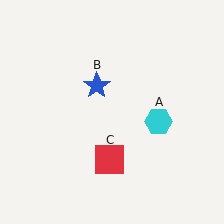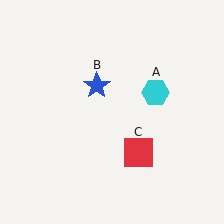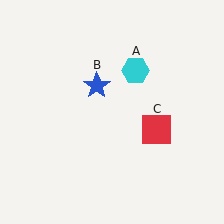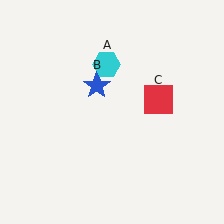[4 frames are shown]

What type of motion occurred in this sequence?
The cyan hexagon (object A), red square (object C) rotated counterclockwise around the center of the scene.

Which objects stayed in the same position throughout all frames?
Blue star (object B) remained stationary.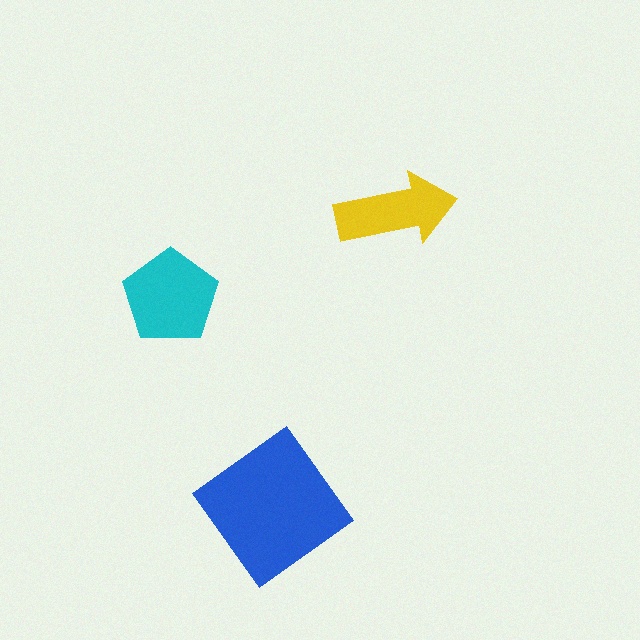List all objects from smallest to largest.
The yellow arrow, the cyan pentagon, the blue diamond.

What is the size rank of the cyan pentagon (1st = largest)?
2nd.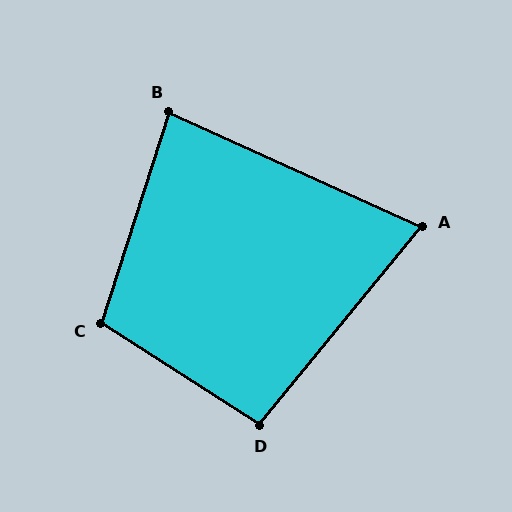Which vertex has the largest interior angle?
C, at approximately 105 degrees.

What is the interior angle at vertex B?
Approximately 83 degrees (acute).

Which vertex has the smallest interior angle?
A, at approximately 75 degrees.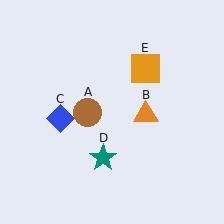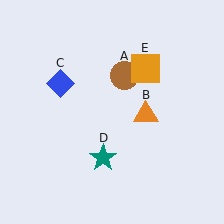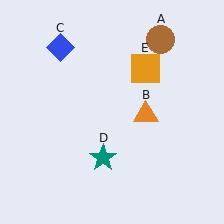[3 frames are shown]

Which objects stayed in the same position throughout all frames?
Orange triangle (object B) and teal star (object D) and orange square (object E) remained stationary.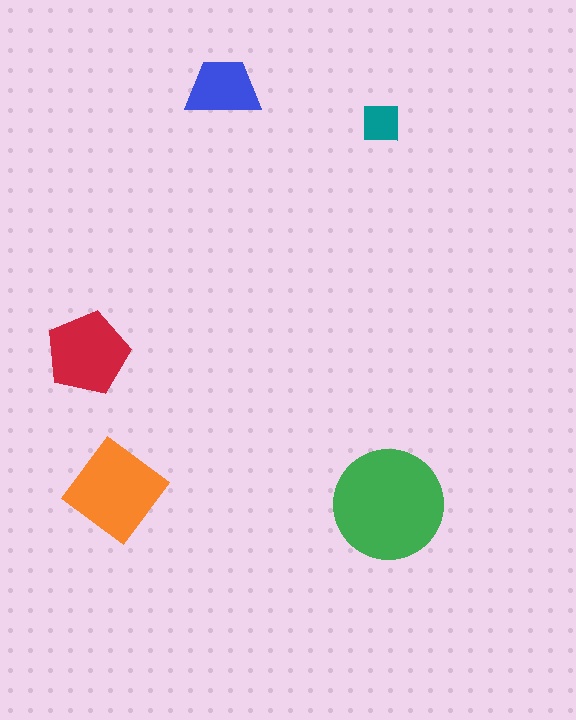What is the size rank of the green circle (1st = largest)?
1st.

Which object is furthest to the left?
The red pentagon is leftmost.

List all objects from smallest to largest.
The teal square, the blue trapezoid, the red pentagon, the orange diamond, the green circle.